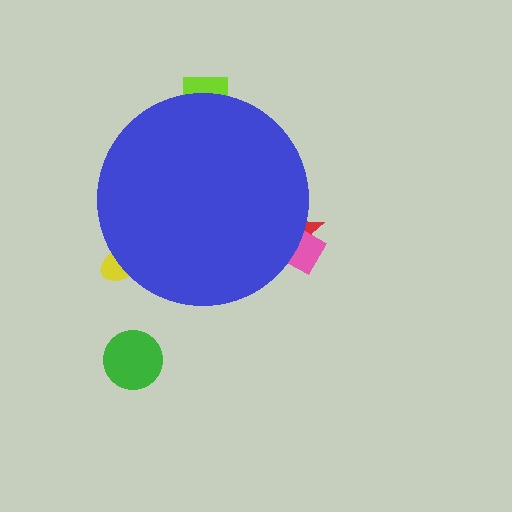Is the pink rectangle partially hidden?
Yes, the pink rectangle is partially hidden behind the blue circle.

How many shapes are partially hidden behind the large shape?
4 shapes are partially hidden.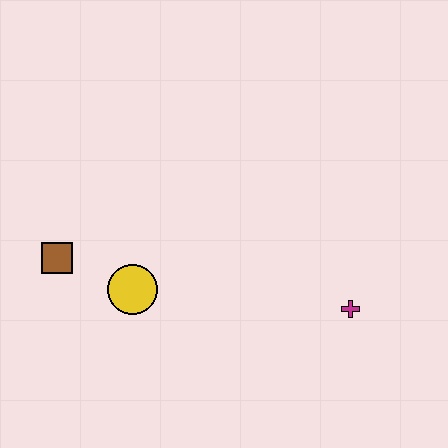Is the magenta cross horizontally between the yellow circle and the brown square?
No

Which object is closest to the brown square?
The yellow circle is closest to the brown square.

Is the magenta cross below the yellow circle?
Yes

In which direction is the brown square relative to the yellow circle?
The brown square is to the left of the yellow circle.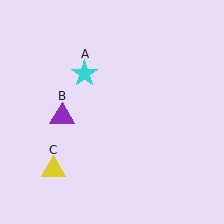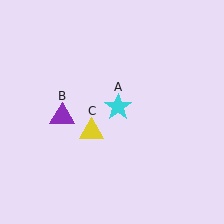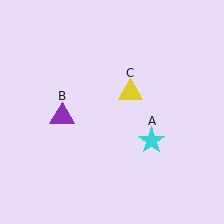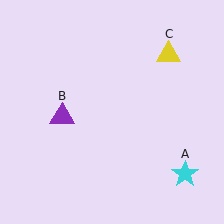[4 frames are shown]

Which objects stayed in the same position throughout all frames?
Purple triangle (object B) remained stationary.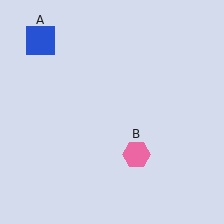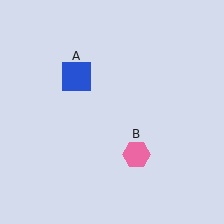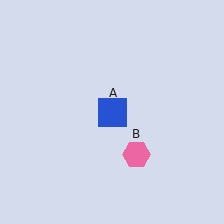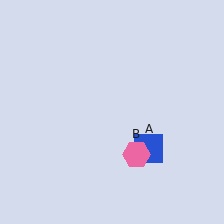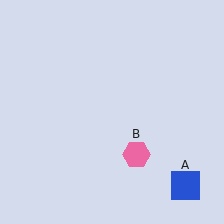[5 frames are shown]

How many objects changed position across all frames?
1 object changed position: blue square (object A).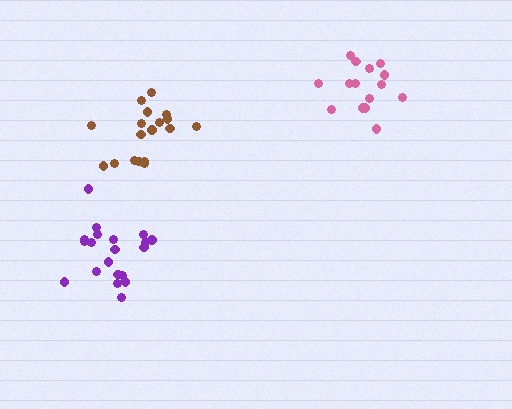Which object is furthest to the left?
The purple cluster is leftmost.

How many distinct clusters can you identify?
There are 3 distinct clusters.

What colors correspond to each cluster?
The clusters are colored: pink, brown, purple.